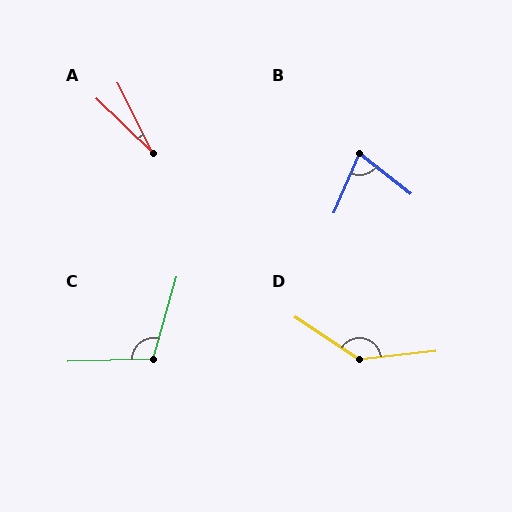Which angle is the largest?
D, at approximately 140 degrees.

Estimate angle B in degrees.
Approximately 75 degrees.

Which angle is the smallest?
A, at approximately 19 degrees.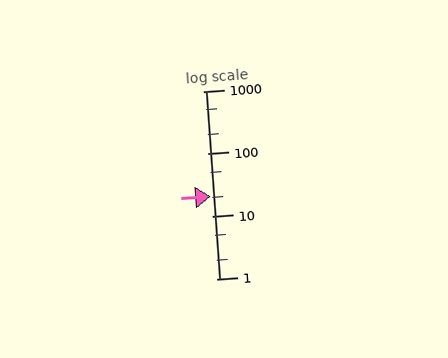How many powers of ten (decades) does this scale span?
The scale spans 3 decades, from 1 to 1000.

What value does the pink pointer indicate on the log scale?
The pointer indicates approximately 21.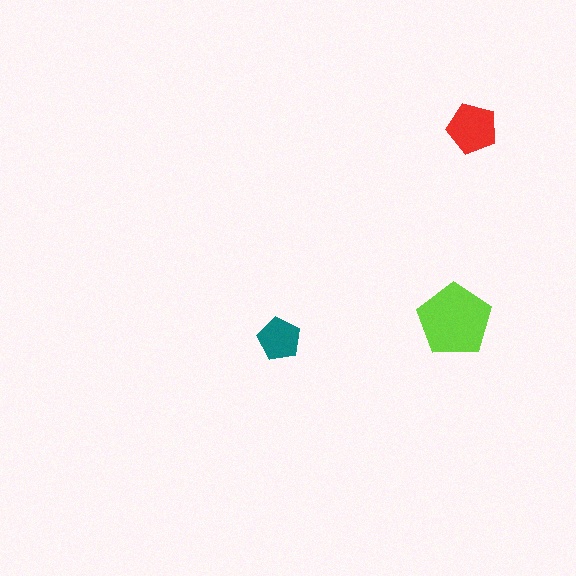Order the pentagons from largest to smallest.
the lime one, the red one, the teal one.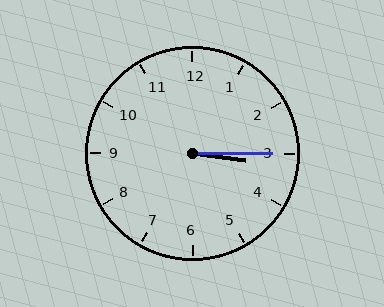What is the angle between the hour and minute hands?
Approximately 8 degrees.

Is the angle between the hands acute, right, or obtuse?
It is acute.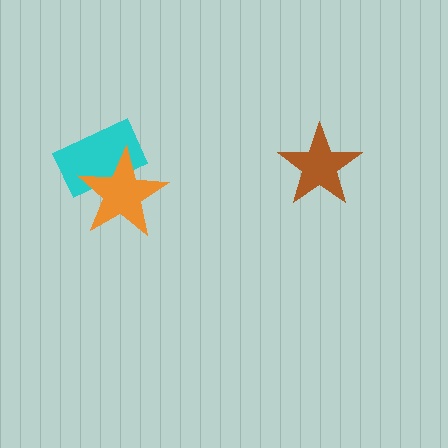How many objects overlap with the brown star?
0 objects overlap with the brown star.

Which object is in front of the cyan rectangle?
The orange star is in front of the cyan rectangle.